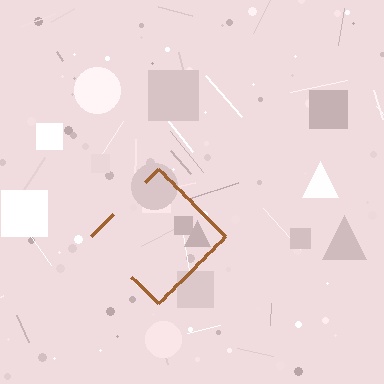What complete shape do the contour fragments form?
The contour fragments form a diamond.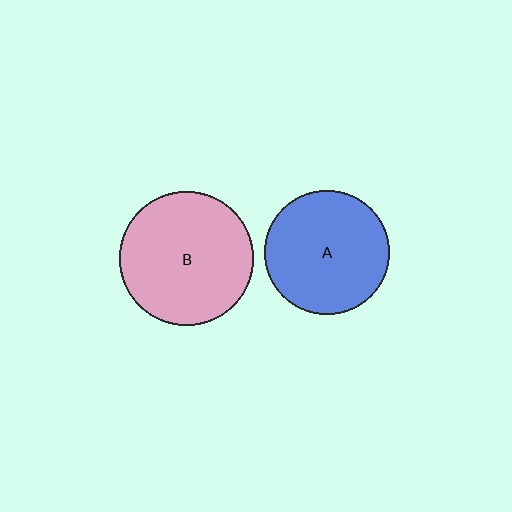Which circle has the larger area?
Circle B (pink).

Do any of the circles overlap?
No, none of the circles overlap.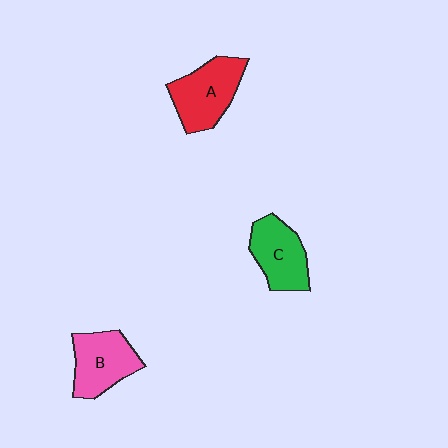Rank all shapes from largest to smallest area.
From largest to smallest: A (red), B (pink), C (green).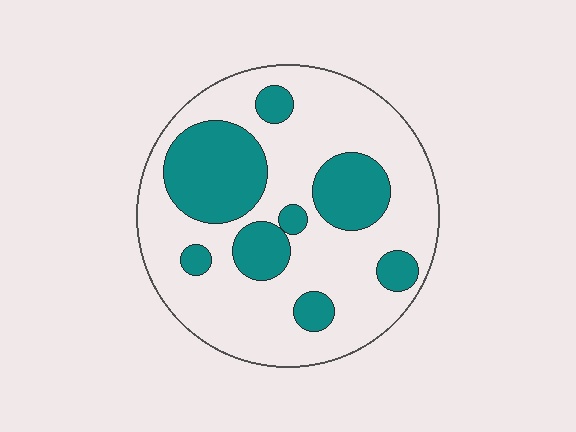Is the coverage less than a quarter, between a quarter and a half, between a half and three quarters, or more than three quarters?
Between a quarter and a half.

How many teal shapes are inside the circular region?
8.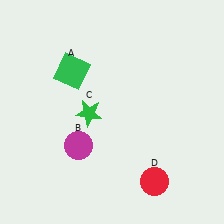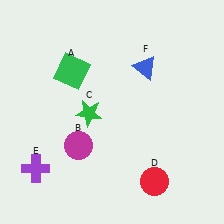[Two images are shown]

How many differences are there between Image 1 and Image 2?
There are 2 differences between the two images.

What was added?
A purple cross (E), a blue triangle (F) were added in Image 2.